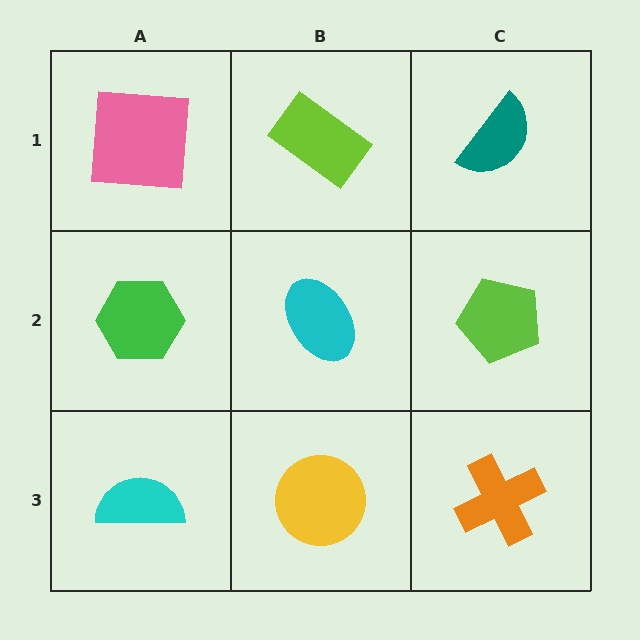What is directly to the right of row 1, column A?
A lime rectangle.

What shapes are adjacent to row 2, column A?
A pink square (row 1, column A), a cyan semicircle (row 3, column A), a cyan ellipse (row 2, column B).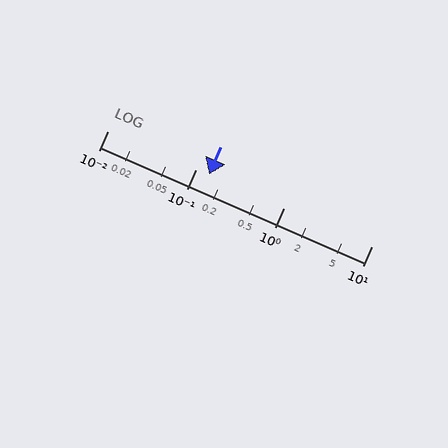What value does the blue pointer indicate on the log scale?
The pointer indicates approximately 0.14.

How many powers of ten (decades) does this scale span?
The scale spans 3 decades, from 0.01 to 10.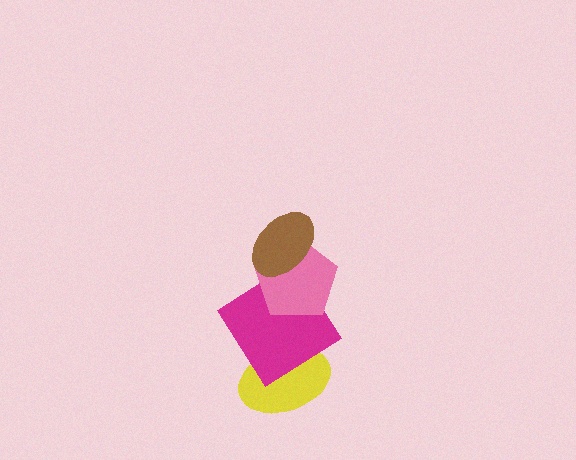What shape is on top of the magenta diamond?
The pink pentagon is on top of the magenta diamond.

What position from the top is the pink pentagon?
The pink pentagon is 2nd from the top.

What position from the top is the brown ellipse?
The brown ellipse is 1st from the top.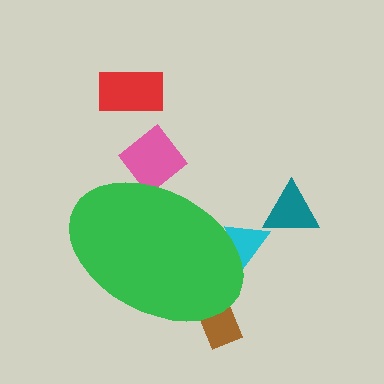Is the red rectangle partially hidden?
No, the red rectangle is fully visible.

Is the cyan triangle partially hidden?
Yes, the cyan triangle is partially hidden behind the green ellipse.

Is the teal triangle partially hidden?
No, the teal triangle is fully visible.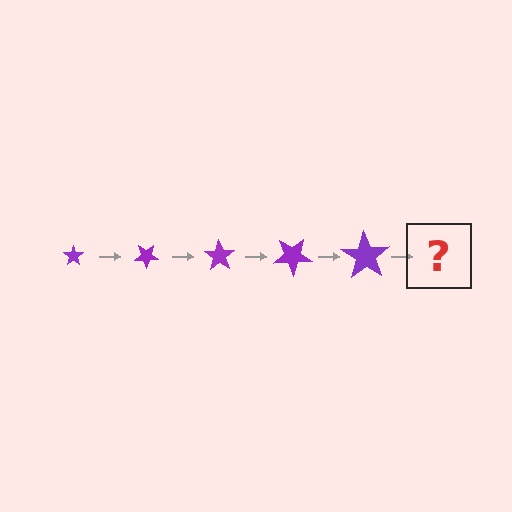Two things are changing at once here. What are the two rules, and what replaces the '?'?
The two rules are that the star grows larger each step and it rotates 35 degrees each step. The '?' should be a star, larger than the previous one and rotated 175 degrees from the start.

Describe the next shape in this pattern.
It should be a star, larger than the previous one and rotated 175 degrees from the start.